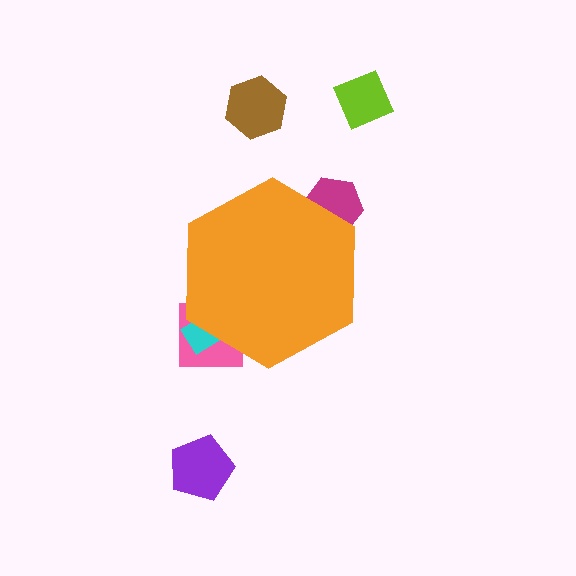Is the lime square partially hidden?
No, the lime square is fully visible.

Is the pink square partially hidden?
Yes, the pink square is partially hidden behind the orange hexagon.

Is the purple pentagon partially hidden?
No, the purple pentagon is fully visible.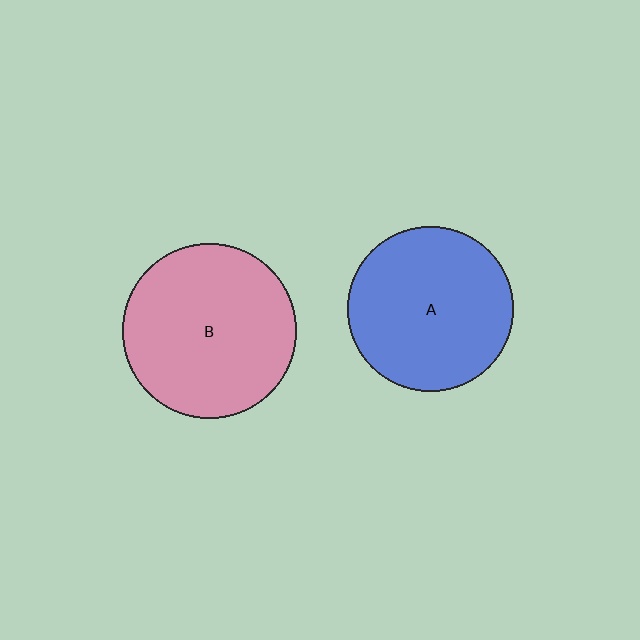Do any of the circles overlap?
No, none of the circles overlap.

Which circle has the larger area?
Circle B (pink).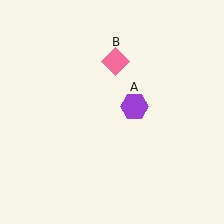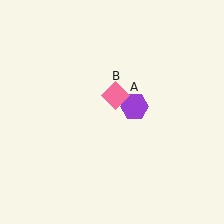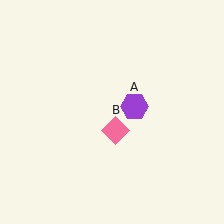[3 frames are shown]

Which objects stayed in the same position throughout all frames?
Purple hexagon (object A) remained stationary.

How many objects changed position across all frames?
1 object changed position: pink diamond (object B).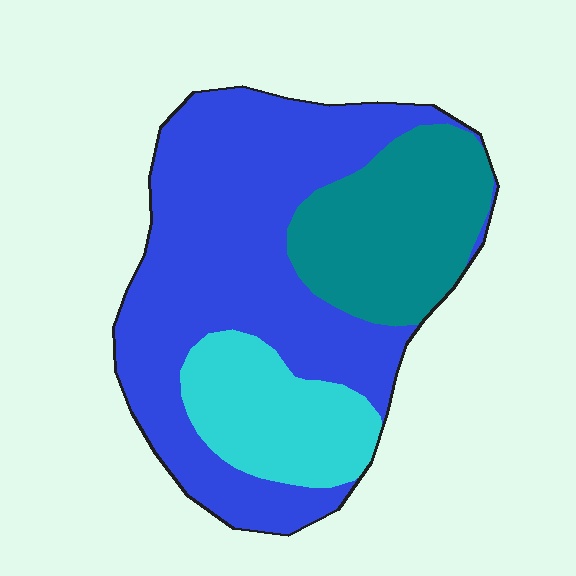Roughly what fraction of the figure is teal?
Teal takes up about one quarter (1/4) of the figure.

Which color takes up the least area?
Cyan, at roughly 20%.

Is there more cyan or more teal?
Teal.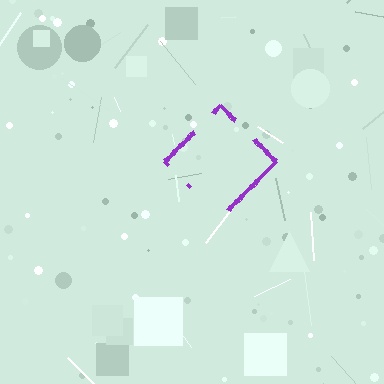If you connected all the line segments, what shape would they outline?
They would outline a diamond.